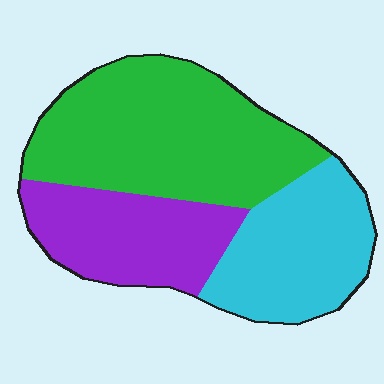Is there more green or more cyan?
Green.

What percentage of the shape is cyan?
Cyan takes up between a quarter and a half of the shape.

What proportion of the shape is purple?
Purple takes up between a quarter and a half of the shape.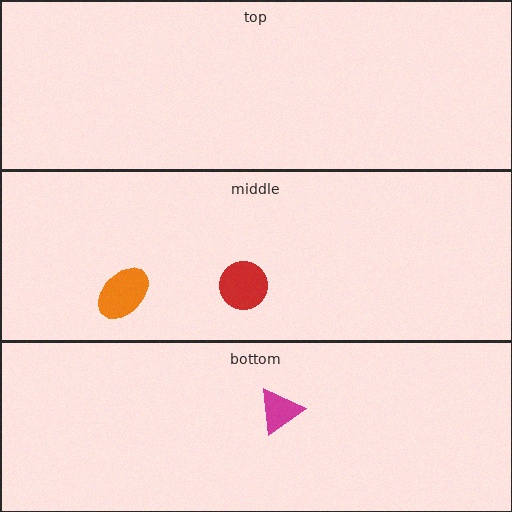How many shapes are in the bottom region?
1.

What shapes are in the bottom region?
The magenta triangle.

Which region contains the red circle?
The middle region.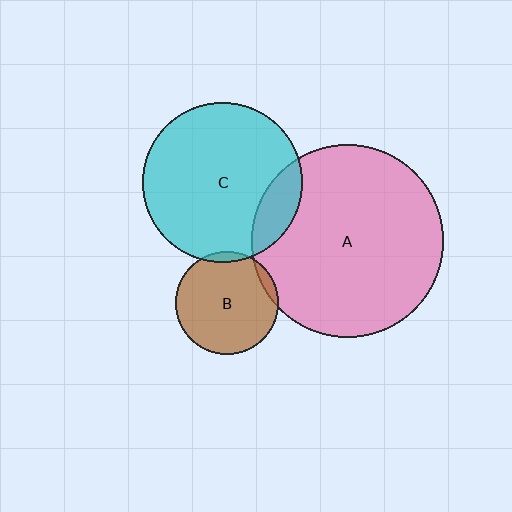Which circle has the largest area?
Circle A (pink).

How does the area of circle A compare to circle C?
Approximately 1.4 times.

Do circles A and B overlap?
Yes.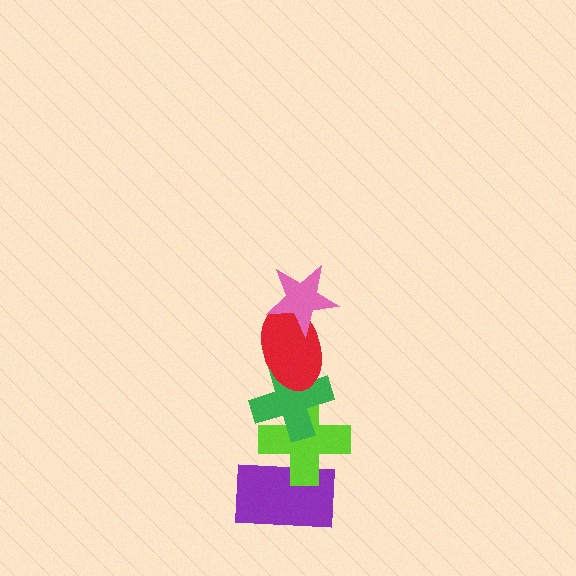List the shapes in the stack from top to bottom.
From top to bottom: the pink star, the red ellipse, the green cross, the lime cross, the purple rectangle.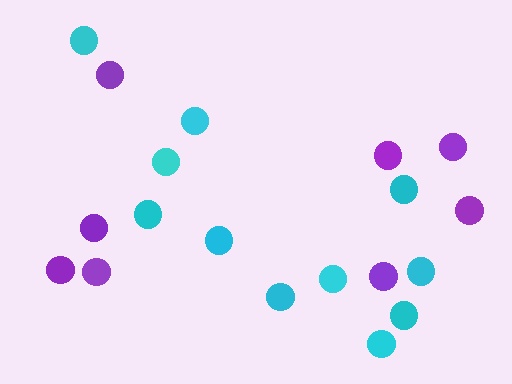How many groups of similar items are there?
There are 2 groups: one group of cyan circles (11) and one group of purple circles (8).